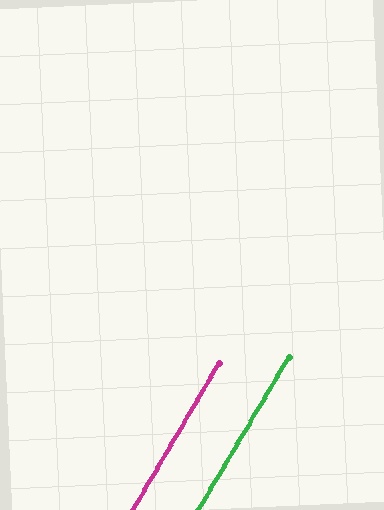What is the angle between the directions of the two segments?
Approximately 0 degrees.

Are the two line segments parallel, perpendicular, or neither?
Parallel — their directions differ by only 0.0°.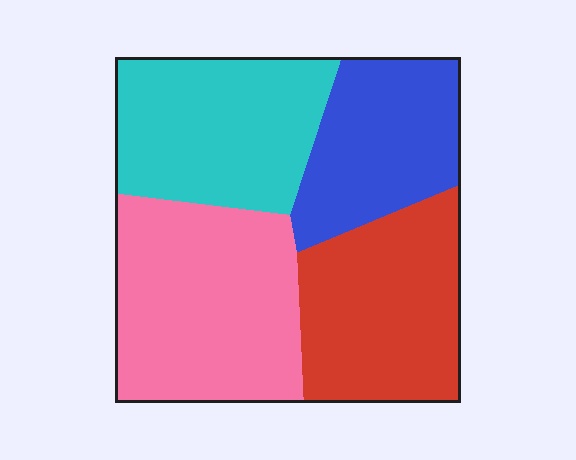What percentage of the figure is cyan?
Cyan covers roughly 25% of the figure.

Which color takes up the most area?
Pink, at roughly 30%.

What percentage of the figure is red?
Red covers 25% of the figure.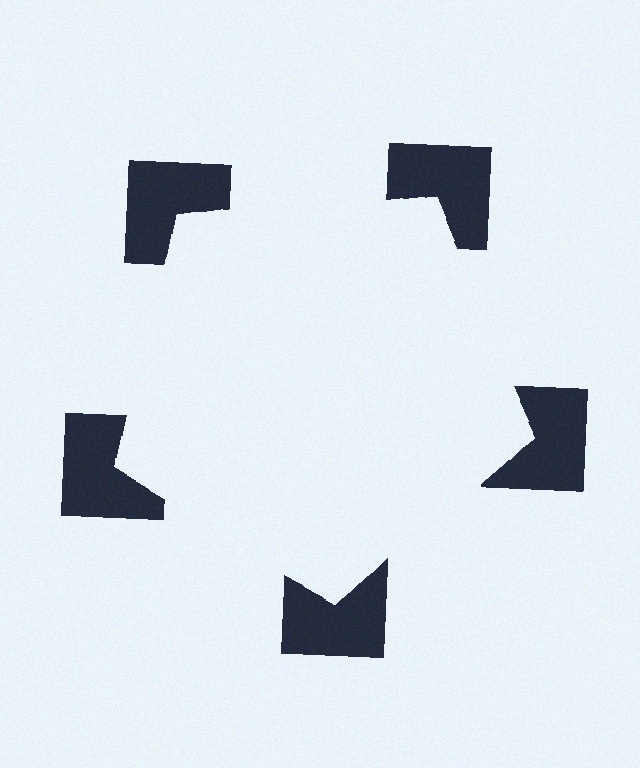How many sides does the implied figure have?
5 sides.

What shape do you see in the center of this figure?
An illusory pentagon — its edges are inferred from the aligned wedge cuts in the notched squares, not physically drawn.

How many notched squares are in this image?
There are 5 — one at each vertex of the illusory pentagon.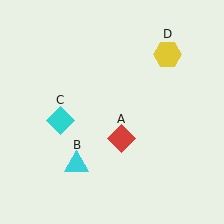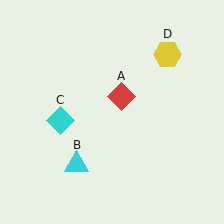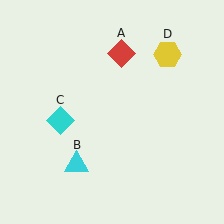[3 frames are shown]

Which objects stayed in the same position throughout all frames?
Cyan triangle (object B) and cyan diamond (object C) and yellow hexagon (object D) remained stationary.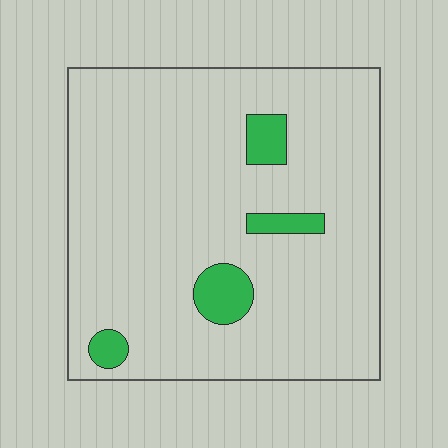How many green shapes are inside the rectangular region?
4.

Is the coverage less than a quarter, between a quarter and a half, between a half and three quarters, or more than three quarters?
Less than a quarter.